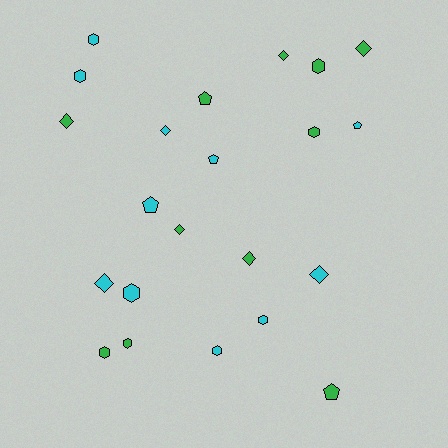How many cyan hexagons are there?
There are 5 cyan hexagons.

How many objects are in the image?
There are 22 objects.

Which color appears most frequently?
Cyan, with 11 objects.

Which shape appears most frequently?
Hexagon, with 9 objects.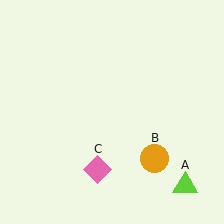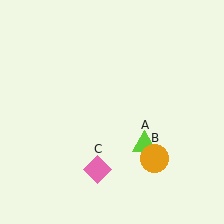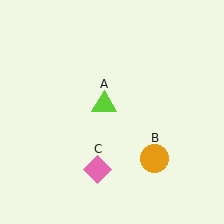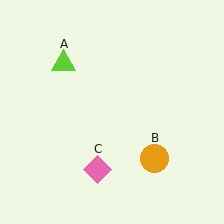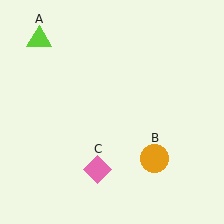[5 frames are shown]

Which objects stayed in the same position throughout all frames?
Orange circle (object B) and pink diamond (object C) remained stationary.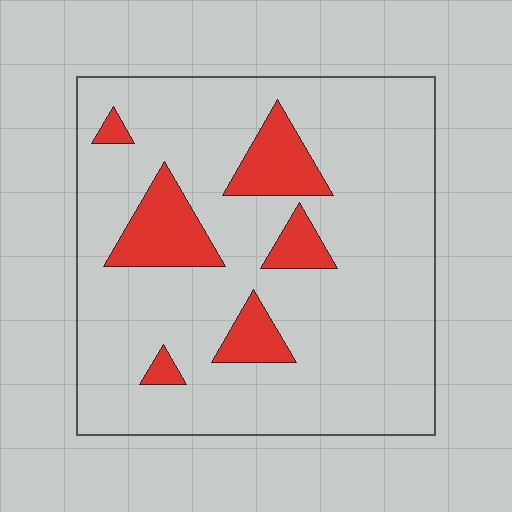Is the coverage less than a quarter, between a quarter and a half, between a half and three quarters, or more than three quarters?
Less than a quarter.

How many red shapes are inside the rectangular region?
6.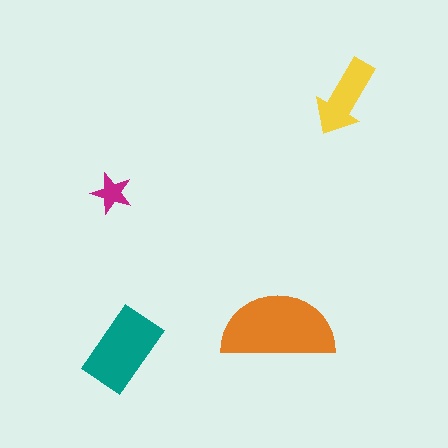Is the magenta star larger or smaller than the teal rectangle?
Smaller.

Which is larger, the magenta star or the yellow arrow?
The yellow arrow.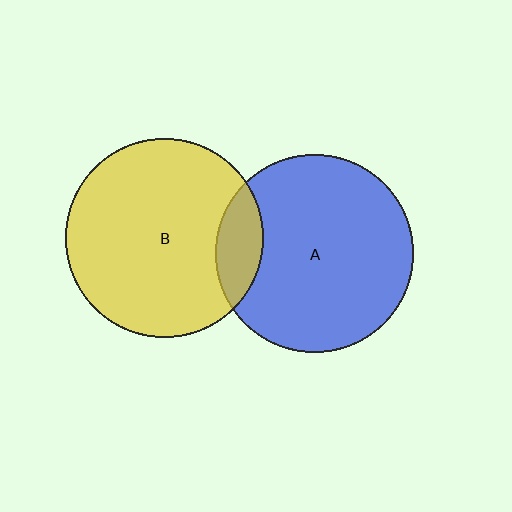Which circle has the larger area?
Circle B (yellow).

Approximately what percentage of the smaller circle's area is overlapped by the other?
Approximately 15%.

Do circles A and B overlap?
Yes.